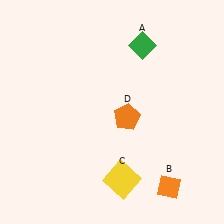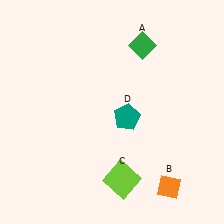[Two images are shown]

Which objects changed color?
C changed from yellow to lime. D changed from orange to teal.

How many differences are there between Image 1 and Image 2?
There are 2 differences between the two images.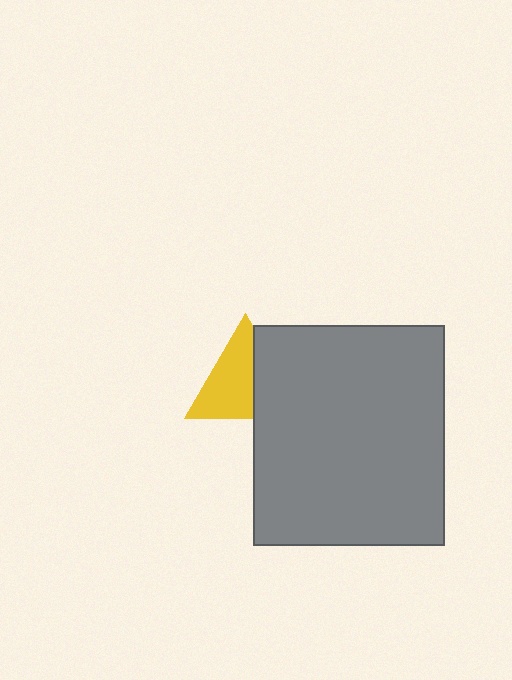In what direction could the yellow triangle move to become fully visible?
The yellow triangle could move left. That would shift it out from behind the gray rectangle entirely.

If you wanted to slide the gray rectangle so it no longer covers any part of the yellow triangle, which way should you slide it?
Slide it right — that is the most direct way to separate the two shapes.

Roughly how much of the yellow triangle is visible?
About half of it is visible (roughly 62%).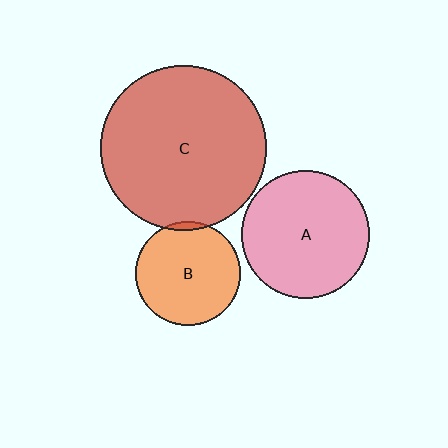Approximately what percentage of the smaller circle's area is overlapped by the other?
Approximately 5%.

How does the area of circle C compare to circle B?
Approximately 2.5 times.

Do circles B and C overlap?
Yes.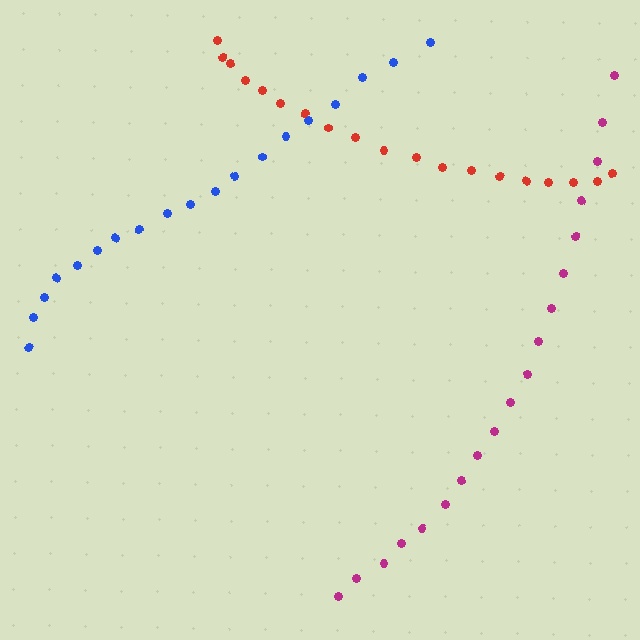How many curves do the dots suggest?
There are 3 distinct paths.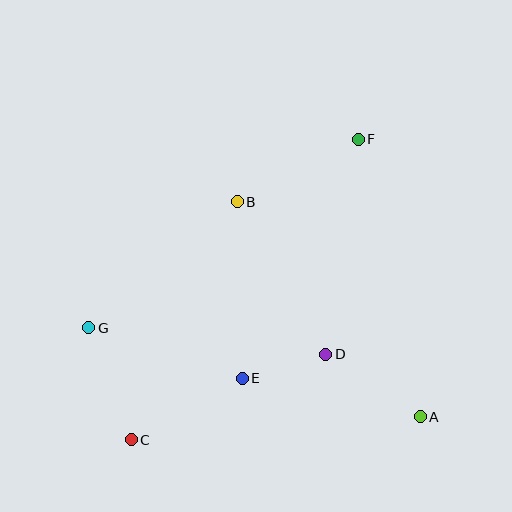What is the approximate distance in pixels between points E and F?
The distance between E and F is approximately 265 pixels.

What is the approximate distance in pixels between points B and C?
The distance between B and C is approximately 261 pixels.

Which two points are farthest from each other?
Points C and F are farthest from each other.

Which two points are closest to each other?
Points D and E are closest to each other.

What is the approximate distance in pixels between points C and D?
The distance between C and D is approximately 212 pixels.